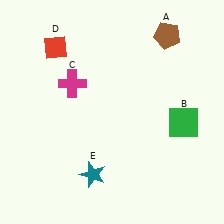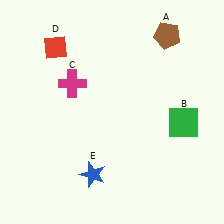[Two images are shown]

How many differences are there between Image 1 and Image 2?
There is 1 difference between the two images.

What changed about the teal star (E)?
In Image 1, E is teal. In Image 2, it changed to blue.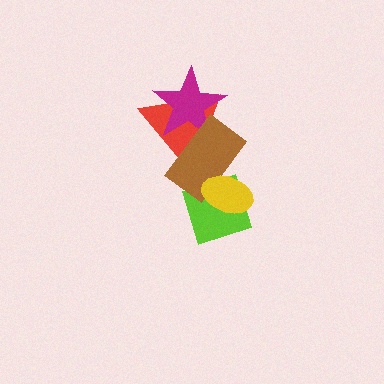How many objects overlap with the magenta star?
2 objects overlap with the magenta star.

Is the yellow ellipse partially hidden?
No, no other shape covers it.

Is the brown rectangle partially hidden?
Yes, it is partially covered by another shape.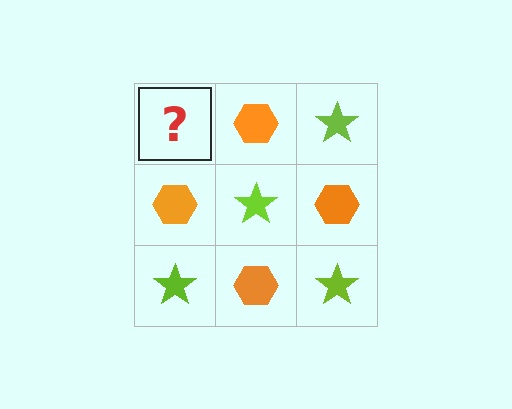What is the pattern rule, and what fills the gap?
The rule is that it alternates lime star and orange hexagon in a checkerboard pattern. The gap should be filled with a lime star.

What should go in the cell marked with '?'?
The missing cell should contain a lime star.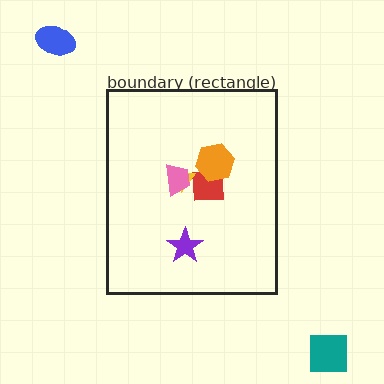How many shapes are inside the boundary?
5 inside, 2 outside.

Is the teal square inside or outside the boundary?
Outside.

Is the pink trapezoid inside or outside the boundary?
Inside.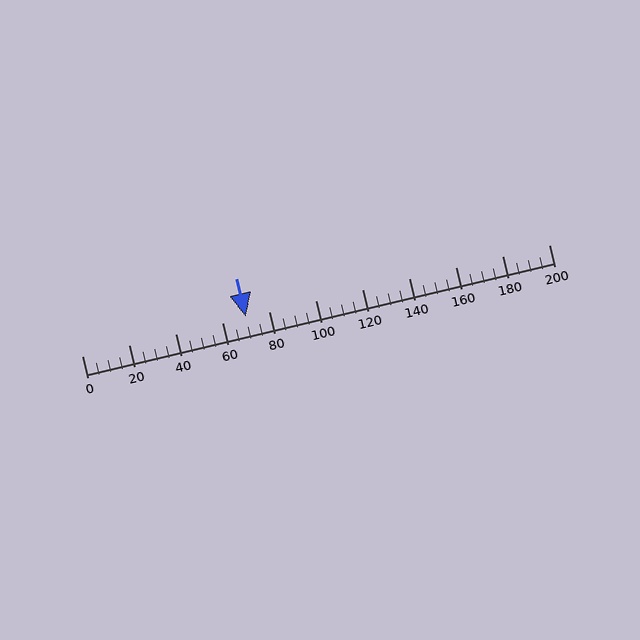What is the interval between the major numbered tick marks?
The major tick marks are spaced 20 units apart.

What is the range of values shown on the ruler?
The ruler shows values from 0 to 200.